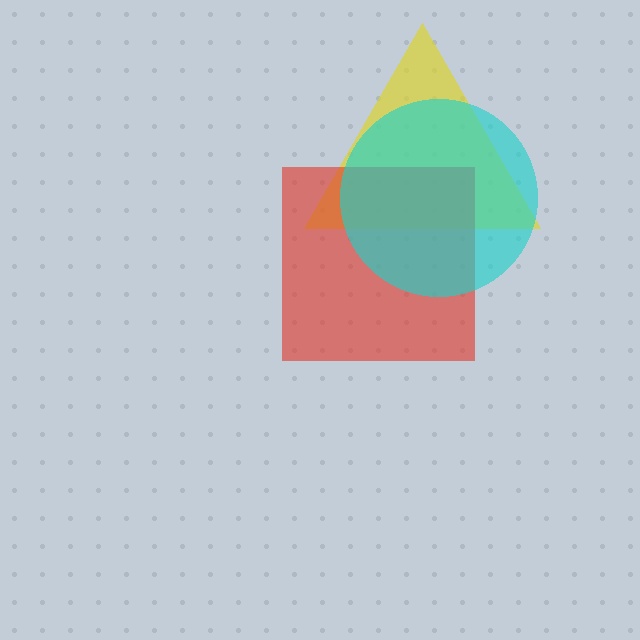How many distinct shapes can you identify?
There are 3 distinct shapes: a yellow triangle, a red square, a cyan circle.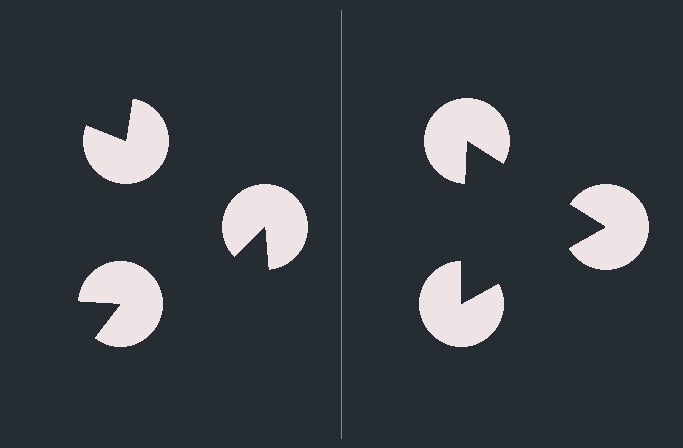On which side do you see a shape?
An illusory triangle appears on the right side. On the left side the wedge cuts are rotated, so no coherent shape forms.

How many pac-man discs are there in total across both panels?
6 — 3 on each side.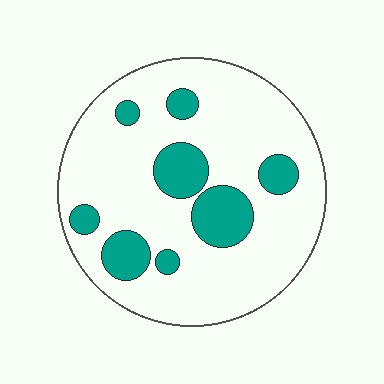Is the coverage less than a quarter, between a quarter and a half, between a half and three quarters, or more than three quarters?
Less than a quarter.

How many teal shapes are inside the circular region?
8.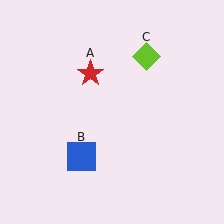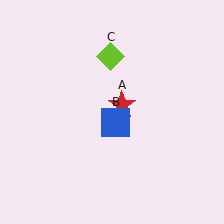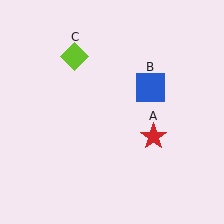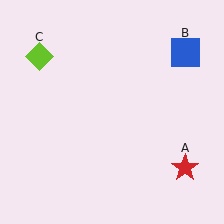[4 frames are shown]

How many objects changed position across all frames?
3 objects changed position: red star (object A), blue square (object B), lime diamond (object C).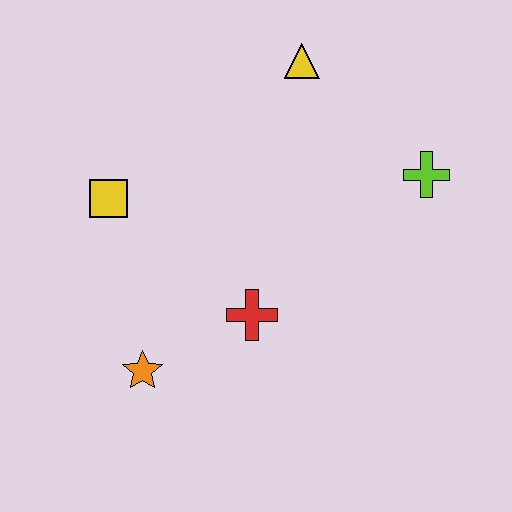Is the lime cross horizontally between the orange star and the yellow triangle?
No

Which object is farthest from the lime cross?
The orange star is farthest from the lime cross.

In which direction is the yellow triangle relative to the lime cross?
The yellow triangle is to the left of the lime cross.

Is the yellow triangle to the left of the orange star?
No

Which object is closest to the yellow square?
The orange star is closest to the yellow square.